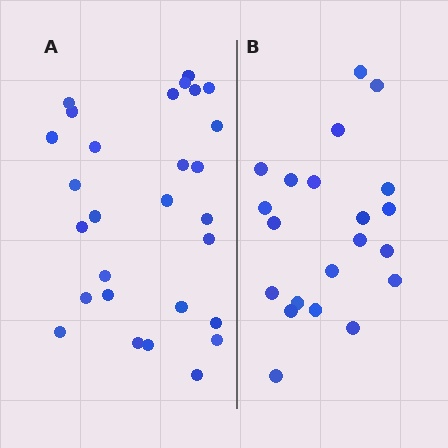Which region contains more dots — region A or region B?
Region A (the left region) has more dots.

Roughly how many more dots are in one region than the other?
Region A has roughly 8 or so more dots than region B.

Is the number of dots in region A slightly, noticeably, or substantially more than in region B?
Region A has noticeably more, but not dramatically so. The ratio is roughly 1.3 to 1.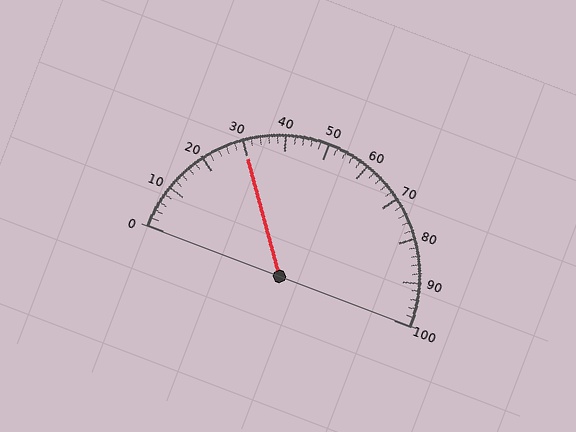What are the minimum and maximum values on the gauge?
The gauge ranges from 0 to 100.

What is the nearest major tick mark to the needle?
The nearest major tick mark is 30.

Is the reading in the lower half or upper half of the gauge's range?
The reading is in the lower half of the range (0 to 100).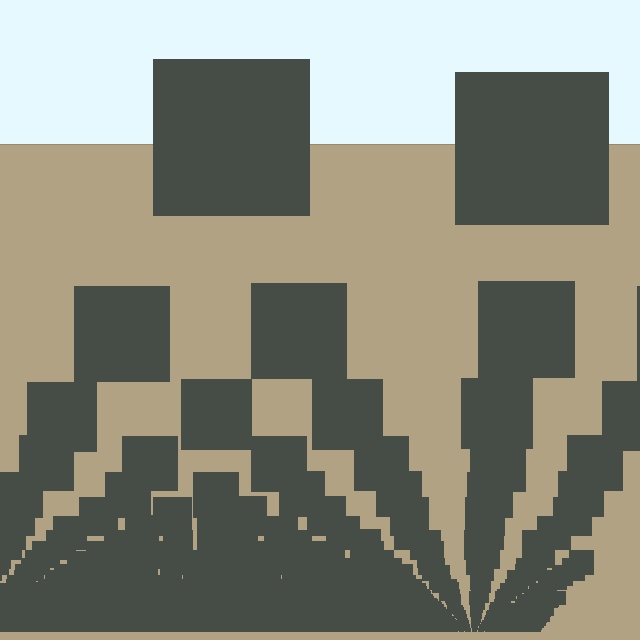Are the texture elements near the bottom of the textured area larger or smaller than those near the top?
Smaller. The gradient is inverted — elements near the bottom are smaller and denser.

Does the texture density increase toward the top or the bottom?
Density increases toward the bottom.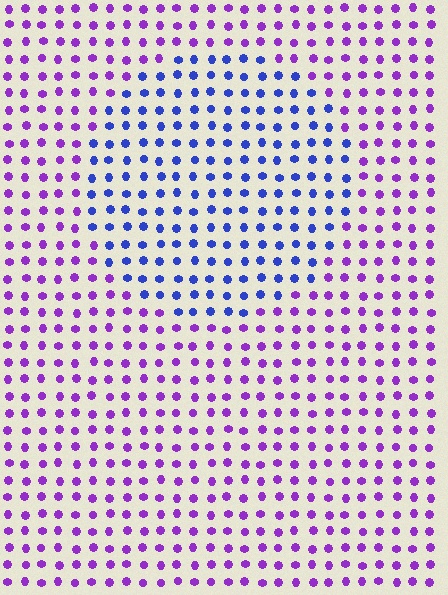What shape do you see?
I see a circle.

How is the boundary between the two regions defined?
The boundary is defined purely by a slight shift in hue (about 48 degrees). Spacing, size, and orientation are identical on both sides.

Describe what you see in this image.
The image is filled with small purple elements in a uniform arrangement. A circle-shaped region is visible where the elements are tinted to a slightly different hue, forming a subtle color boundary.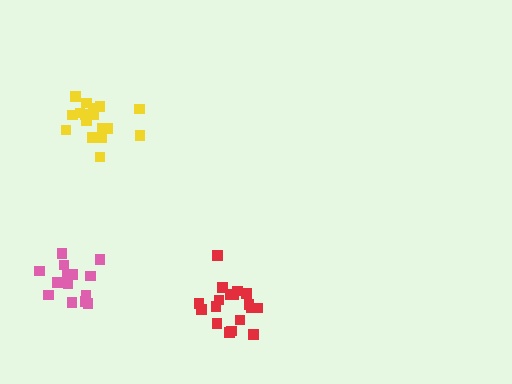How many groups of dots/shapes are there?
There are 3 groups.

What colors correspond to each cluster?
The clusters are colored: yellow, pink, red.